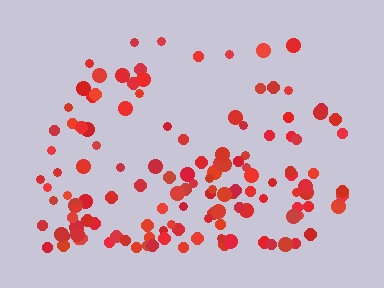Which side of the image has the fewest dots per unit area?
The top.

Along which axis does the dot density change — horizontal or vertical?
Vertical.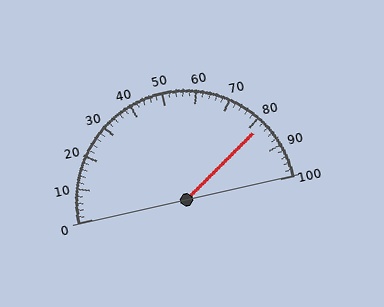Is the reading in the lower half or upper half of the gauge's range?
The reading is in the upper half of the range (0 to 100).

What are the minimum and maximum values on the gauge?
The gauge ranges from 0 to 100.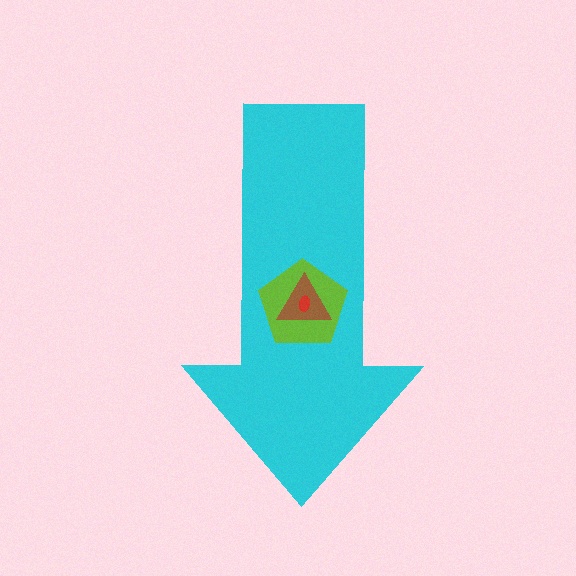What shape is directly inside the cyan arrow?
The lime pentagon.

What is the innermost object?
The red ellipse.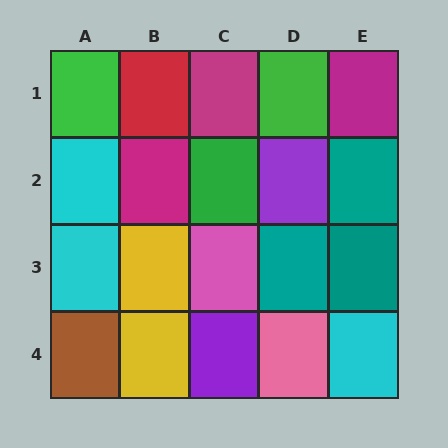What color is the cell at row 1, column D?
Green.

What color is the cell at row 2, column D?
Purple.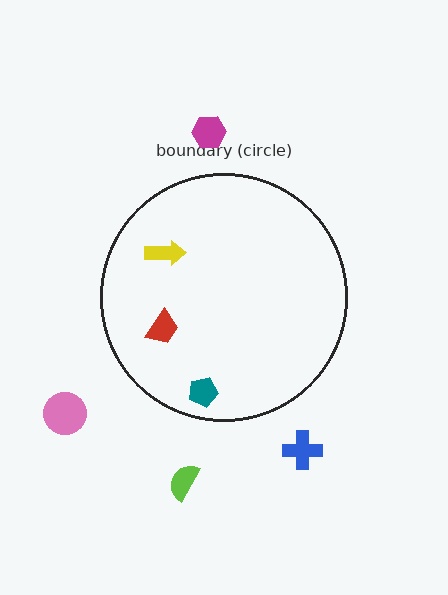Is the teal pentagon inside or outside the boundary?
Inside.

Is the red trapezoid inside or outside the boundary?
Inside.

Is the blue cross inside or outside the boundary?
Outside.